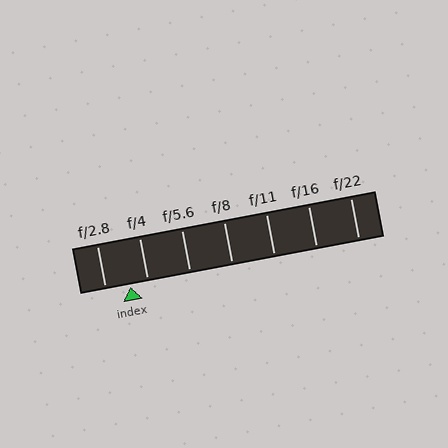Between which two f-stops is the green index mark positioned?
The index mark is between f/2.8 and f/4.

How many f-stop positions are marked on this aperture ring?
There are 7 f-stop positions marked.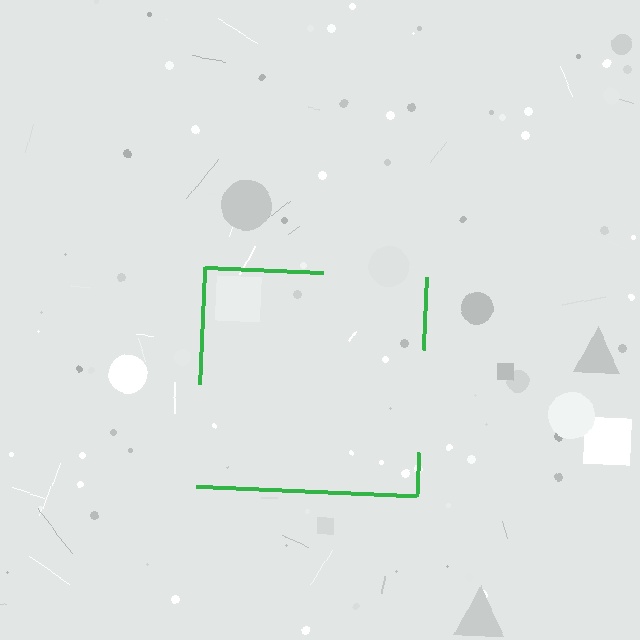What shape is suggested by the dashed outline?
The dashed outline suggests a square.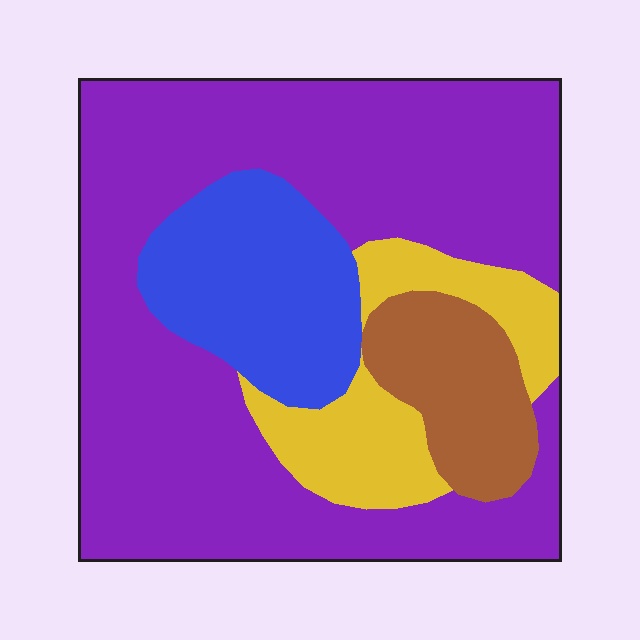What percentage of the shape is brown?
Brown takes up about one tenth (1/10) of the shape.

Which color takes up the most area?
Purple, at roughly 60%.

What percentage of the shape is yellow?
Yellow takes up less than a quarter of the shape.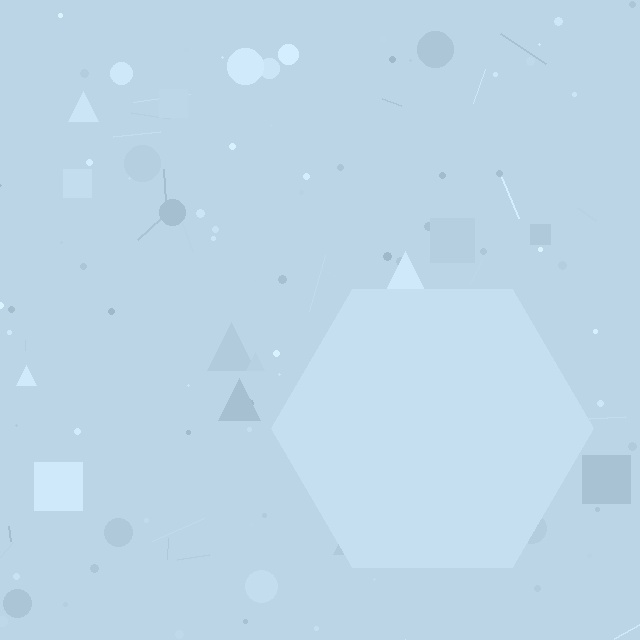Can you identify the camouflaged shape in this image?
The camouflaged shape is a hexagon.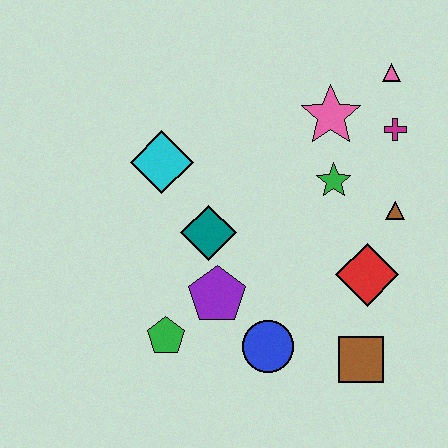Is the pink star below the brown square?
No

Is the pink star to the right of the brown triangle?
No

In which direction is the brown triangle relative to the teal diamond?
The brown triangle is to the right of the teal diamond.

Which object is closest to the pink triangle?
The magenta cross is closest to the pink triangle.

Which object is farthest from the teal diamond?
The pink triangle is farthest from the teal diamond.